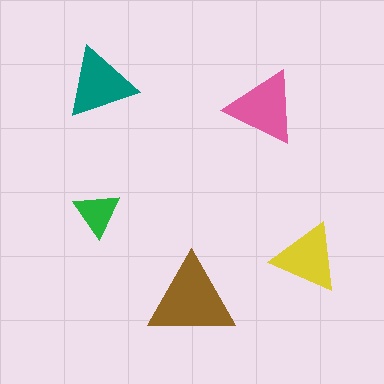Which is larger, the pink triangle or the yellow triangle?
The pink one.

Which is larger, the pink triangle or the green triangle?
The pink one.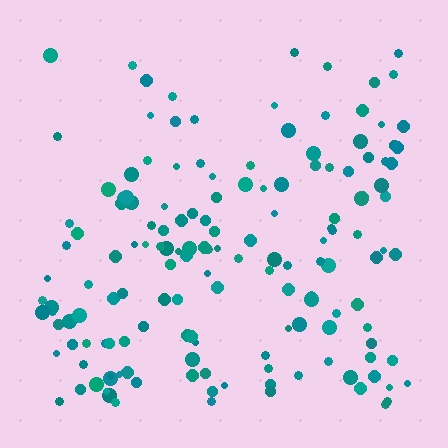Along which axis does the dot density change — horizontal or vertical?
Vertical.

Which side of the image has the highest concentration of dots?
The bottom.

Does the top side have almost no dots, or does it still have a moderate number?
Still a moderate number, just noticeably fewer than the bottom.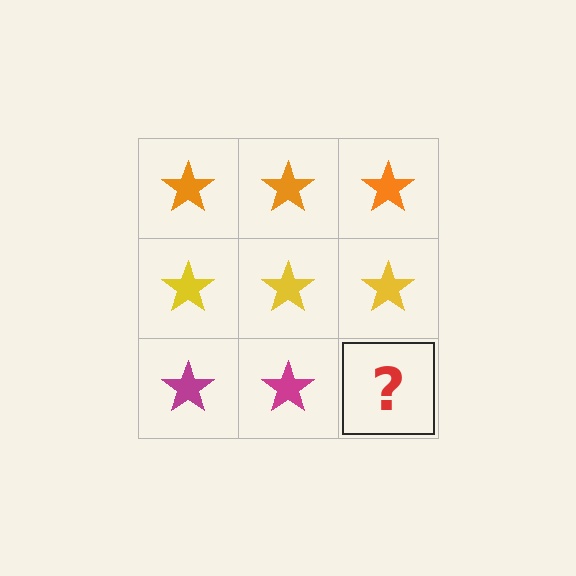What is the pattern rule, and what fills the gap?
The rule is that each row has a consistent color. The gap should be filled with a magenta star.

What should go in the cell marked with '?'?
The missing cell should contain a magenta star.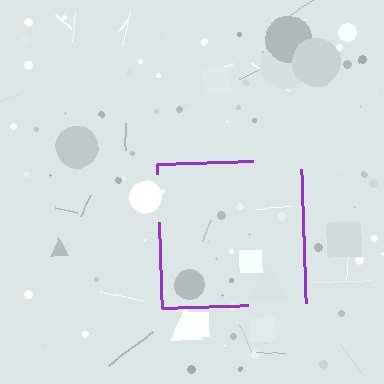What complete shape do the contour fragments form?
The contour fragments form a square.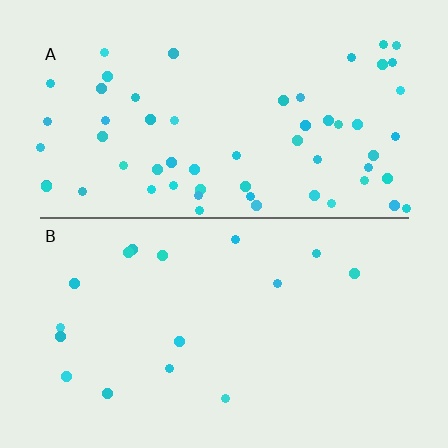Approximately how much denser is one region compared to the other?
Approximately 3.7× — region A over region B.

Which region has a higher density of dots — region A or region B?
A (the top).